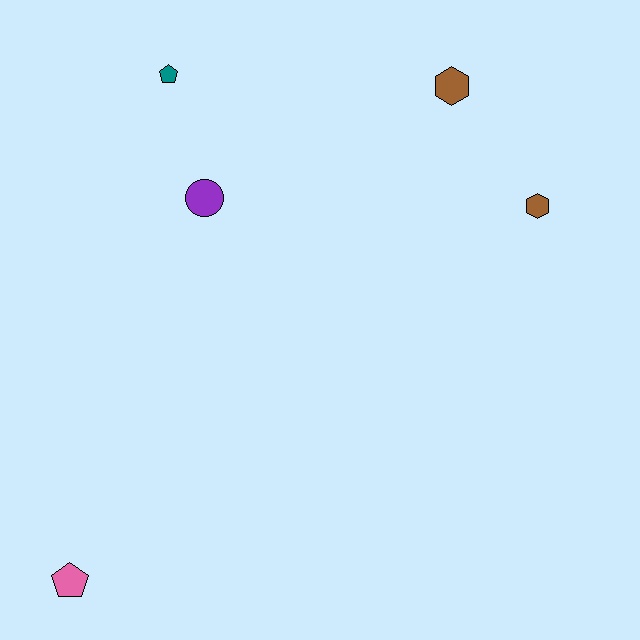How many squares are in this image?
There are no squares.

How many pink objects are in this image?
There is 1 pink object.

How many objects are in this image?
There are 5 objects.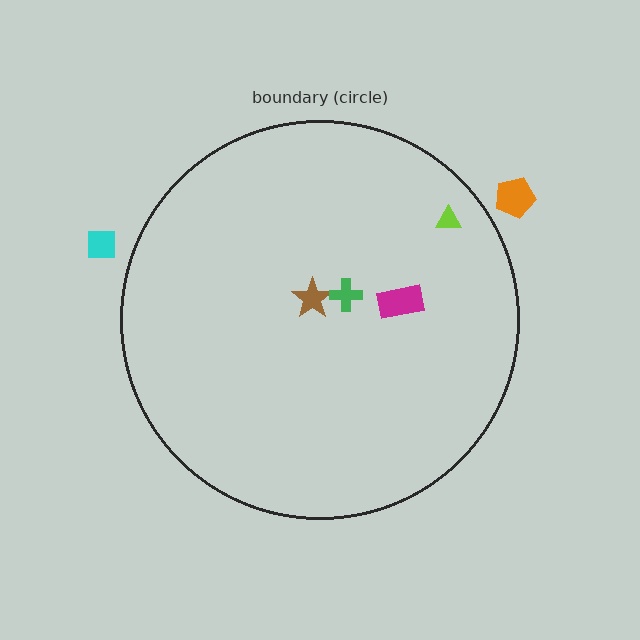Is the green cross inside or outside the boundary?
Inside.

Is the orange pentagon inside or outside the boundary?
Outside.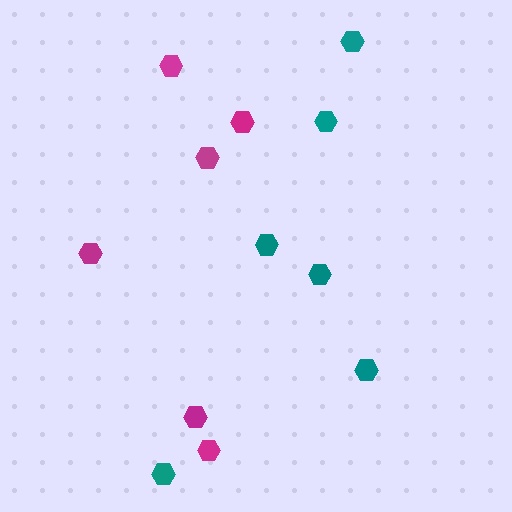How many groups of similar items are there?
There are 2 groups: one group of magenta hexagons (6) and one group of teal hexagons (6).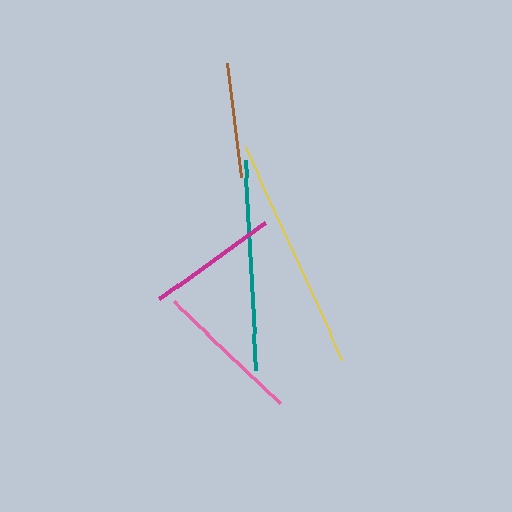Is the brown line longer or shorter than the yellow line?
The yellow line is longer than the brown line.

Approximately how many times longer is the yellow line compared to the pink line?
The yellow line is approximately 1.6 times the length of the pink line.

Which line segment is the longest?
The yellow line is the longest at approximately 233 pixels.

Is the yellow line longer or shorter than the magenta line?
The yellow line is longer than the magenta line.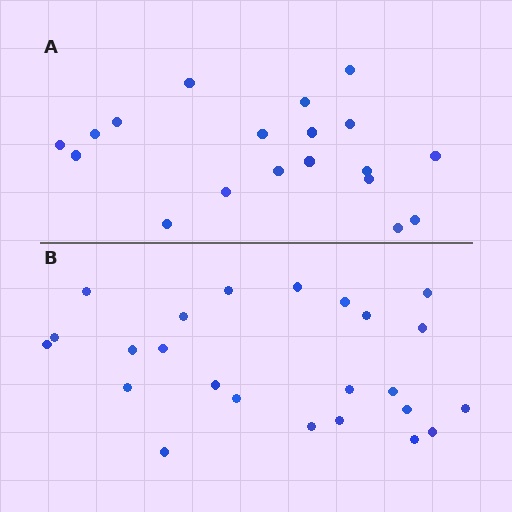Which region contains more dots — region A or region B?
Region B (the bottom region) has more dots.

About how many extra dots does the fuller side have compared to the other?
Region B has about 5 more dots than region A.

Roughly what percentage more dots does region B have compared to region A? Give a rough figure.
About 25% more.